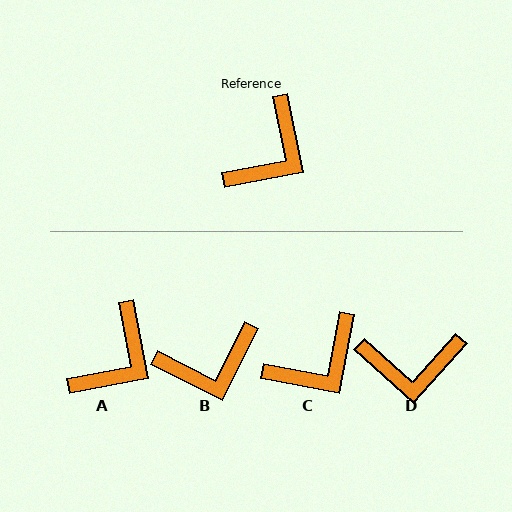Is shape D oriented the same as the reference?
No, it is off by about 53 degrees.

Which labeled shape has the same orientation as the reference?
A.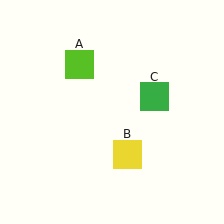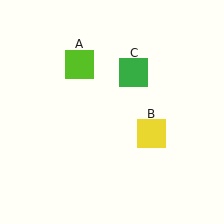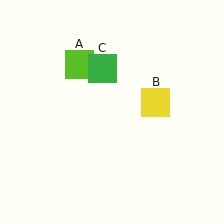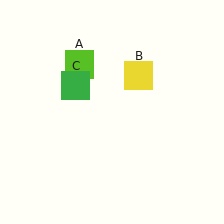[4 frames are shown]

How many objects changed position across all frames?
2 objects changed position: yellow square (object B), green square (object C).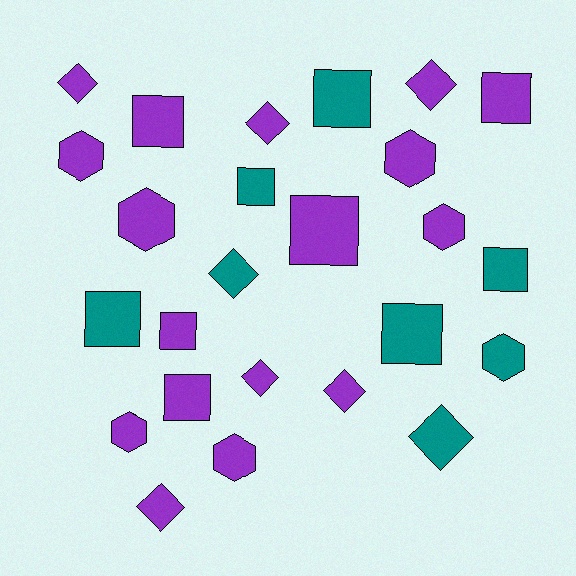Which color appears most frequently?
Purple, with 17 objects.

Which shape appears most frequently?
Square, with 10 objects.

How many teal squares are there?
There are 5 teal squares.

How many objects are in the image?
There are 25 objects.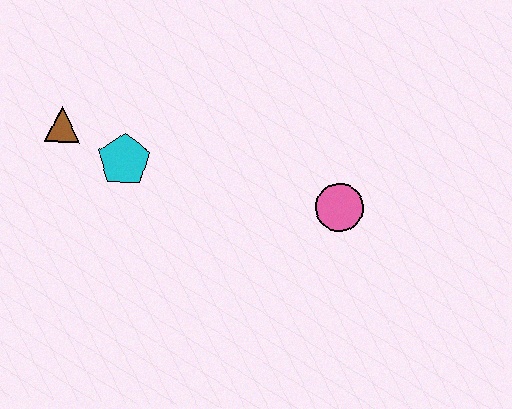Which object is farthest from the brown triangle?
The pink circle is farthest from the brown triangle.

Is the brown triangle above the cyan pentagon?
Yes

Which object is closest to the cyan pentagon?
The brown triangle is closest to the cyan pentagon.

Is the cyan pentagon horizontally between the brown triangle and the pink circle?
Yes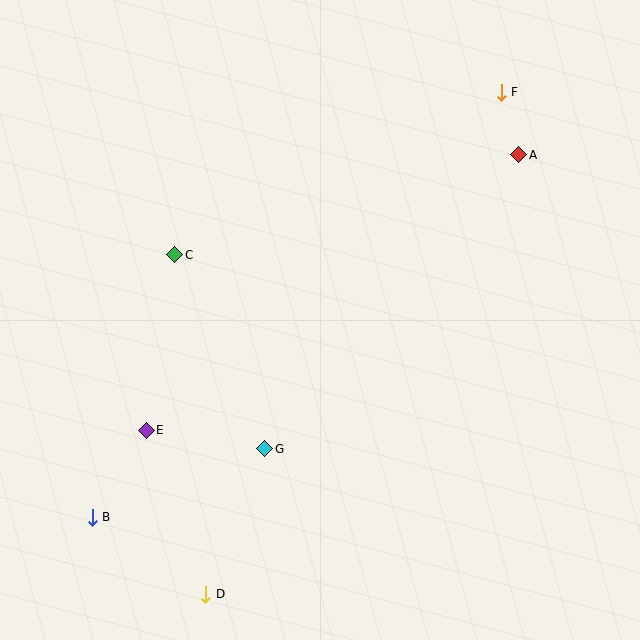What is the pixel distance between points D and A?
The distance between D and A is 539 pixels.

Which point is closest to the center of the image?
Point G at (265, 449) is closest to the center.